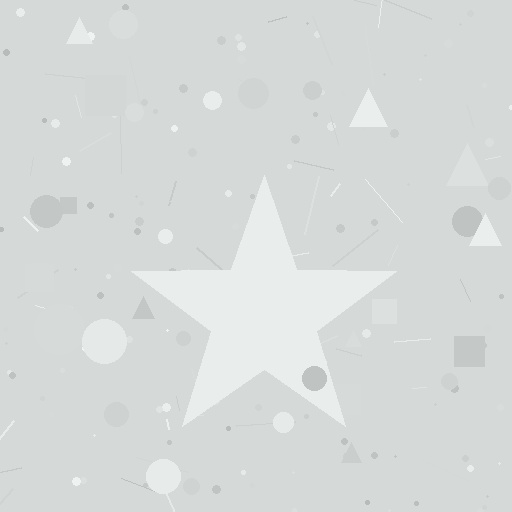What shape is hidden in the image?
A star is hidden in the image.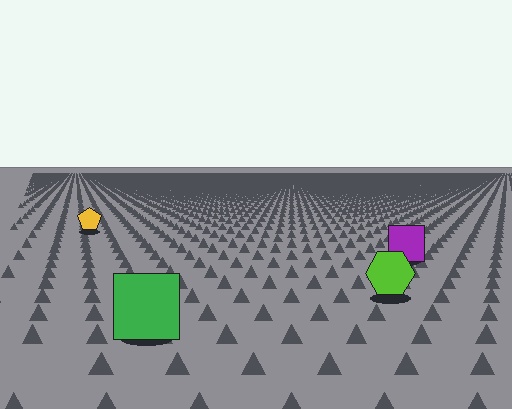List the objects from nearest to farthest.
From nearest to farthest: the green square, the lime hexagon, the purple square, the yellow pentagon.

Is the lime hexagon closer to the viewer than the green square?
No. The green square is closer — you can tell from the texture gradient: the ground texture is coarser near it.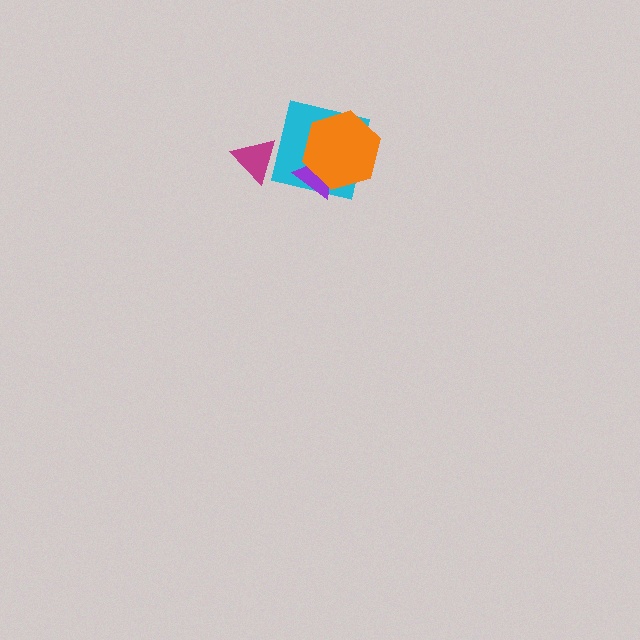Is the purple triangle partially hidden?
Yes, it is partially covered by another shape.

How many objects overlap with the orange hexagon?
2 objects overlap with the orange hexagon.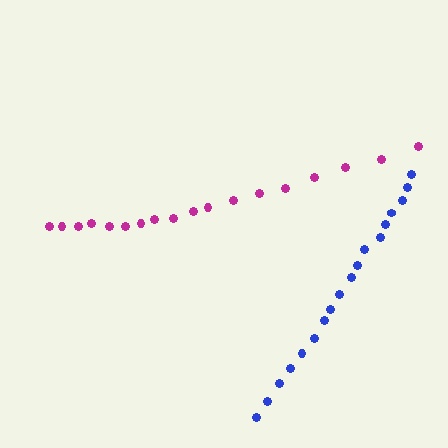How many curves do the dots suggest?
There are 2 distinct paths.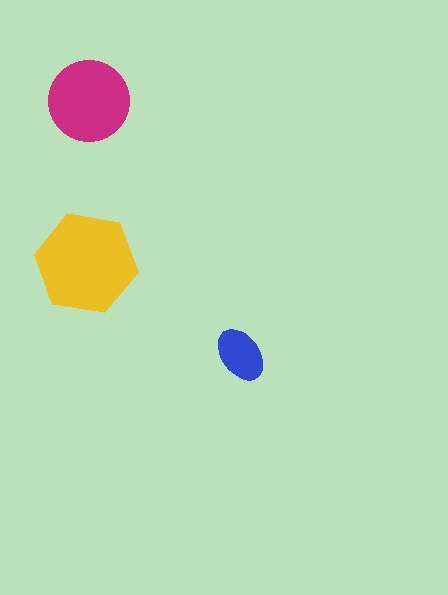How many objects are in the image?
There are 3 objects in the image.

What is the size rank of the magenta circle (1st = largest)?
2nd.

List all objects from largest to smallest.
The yellow hexagon, the magenta circle, the blue ellipse.